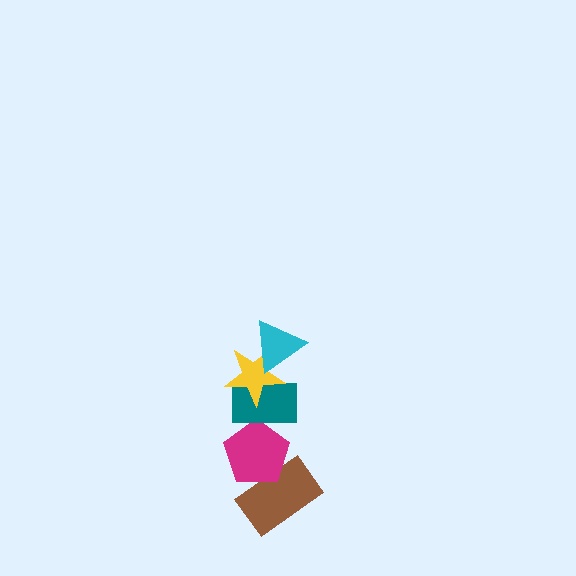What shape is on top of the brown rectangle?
The magenta pentagon is on top of the brown rectangle.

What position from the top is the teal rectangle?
The teal rectangle is 3rd from the top.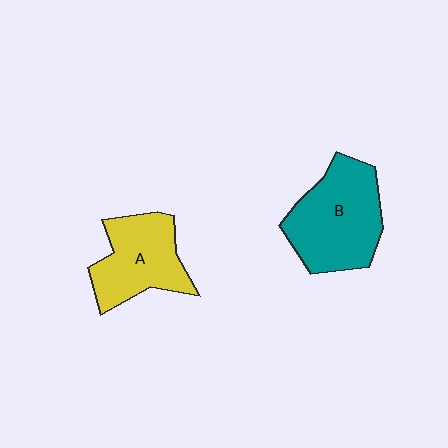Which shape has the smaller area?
Shape A (yellow).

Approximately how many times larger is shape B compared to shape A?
Approximately 1.3 times.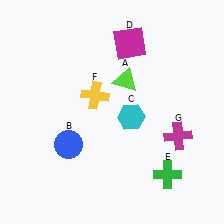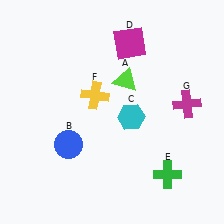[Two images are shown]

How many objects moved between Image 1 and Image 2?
1 object moved between the two images.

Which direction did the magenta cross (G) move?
The magenta cross (G) moved up.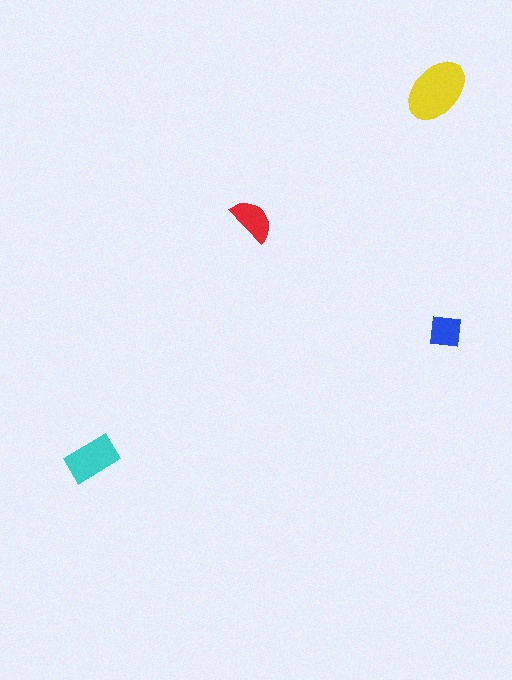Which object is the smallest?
The blue square.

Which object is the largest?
The yellow ellipse.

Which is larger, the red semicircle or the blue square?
The red semicircle.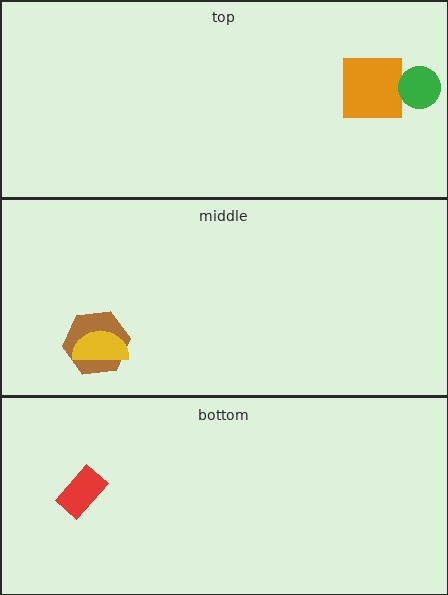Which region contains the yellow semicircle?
The middle region.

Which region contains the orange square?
The top region.